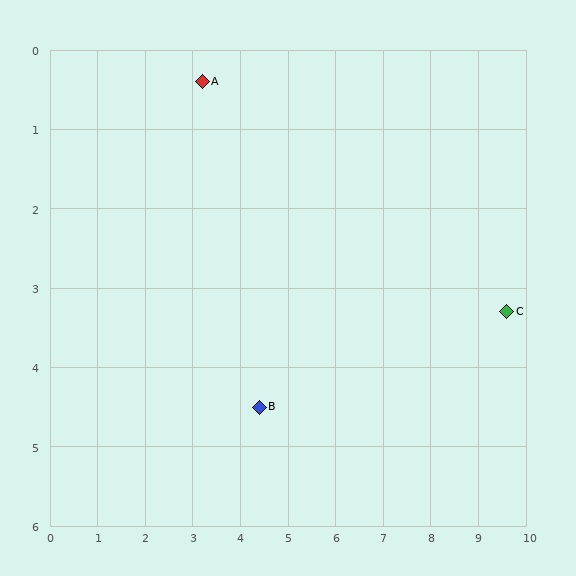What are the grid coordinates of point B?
Point B is at approximately (4.4, 4.5).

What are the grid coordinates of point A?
Point A is at approximately (3.2, 0.4).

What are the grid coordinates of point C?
Point C is at approximately (9.6, 3.3).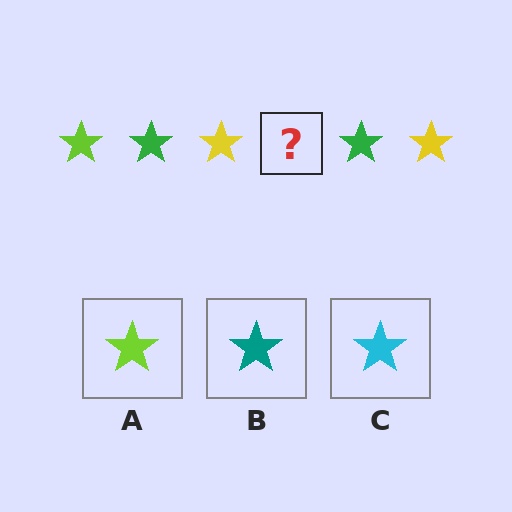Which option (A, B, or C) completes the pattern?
A.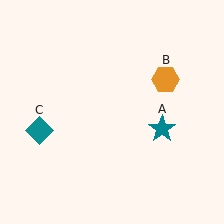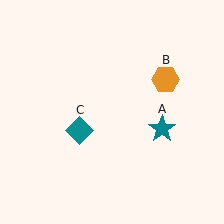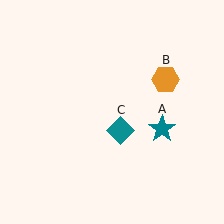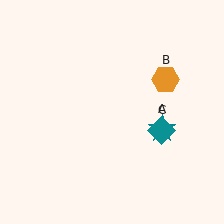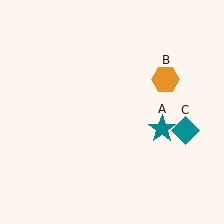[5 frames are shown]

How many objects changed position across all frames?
1 object changed position: teal diamond (object C).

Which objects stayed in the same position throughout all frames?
Teal star (object A) and orange hexagon (object B) remained stationary.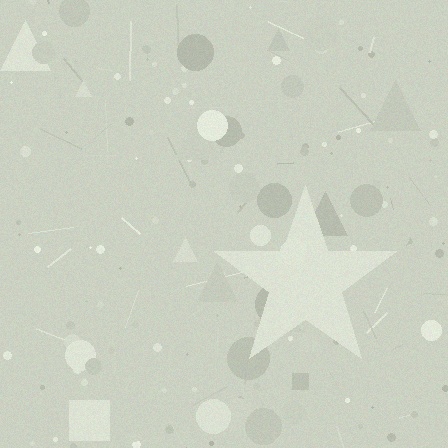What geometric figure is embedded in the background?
A star is embedded in the background.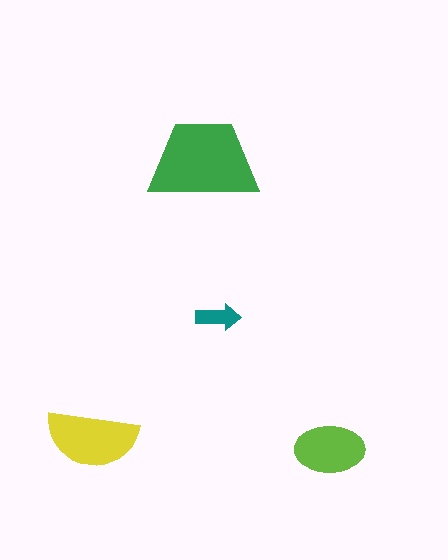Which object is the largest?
The green trapezoid.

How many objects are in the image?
There are 4 objects in the image.